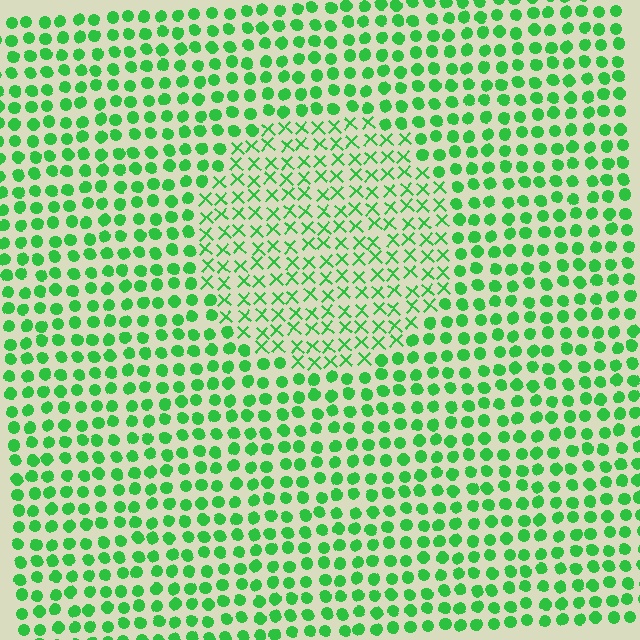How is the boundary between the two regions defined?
The boundary is defined by a change in element shape: X marks inside vs. circles outside. All elements share the same color and spacing.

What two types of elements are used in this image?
The image uses X marks inside the circle region and circles outside it.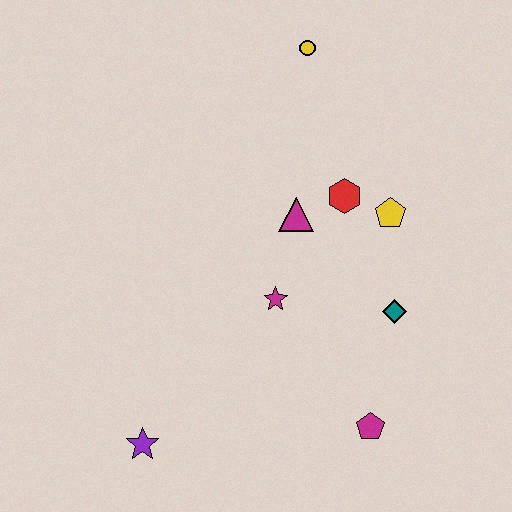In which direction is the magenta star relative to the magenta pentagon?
The magenta star is above the magenta pentagon.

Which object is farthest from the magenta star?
The yellow circle is farthest from the magenta star.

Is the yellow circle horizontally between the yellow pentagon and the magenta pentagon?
No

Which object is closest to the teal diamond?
The yellow pentagon is closest to the teal diamond.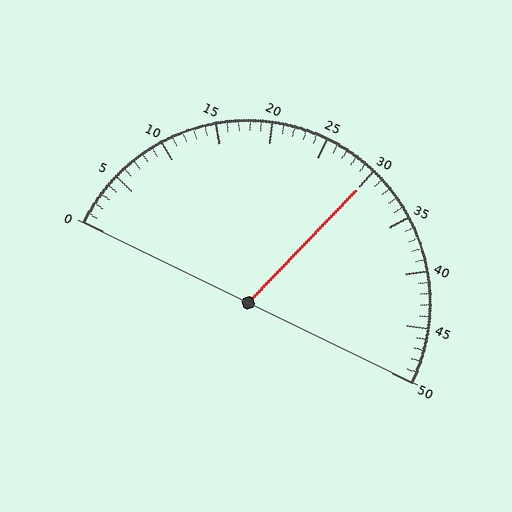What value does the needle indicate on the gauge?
The needle indicates approximately 30.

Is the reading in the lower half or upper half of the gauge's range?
The reading is in the upper half of the range (0 to 50).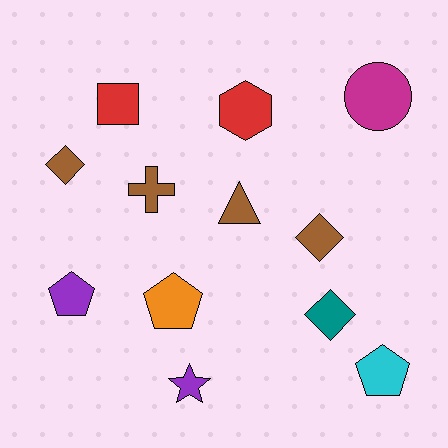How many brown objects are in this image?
There are 4 brown objects.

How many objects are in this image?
There are 12 objects.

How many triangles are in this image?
There is 1 triangle.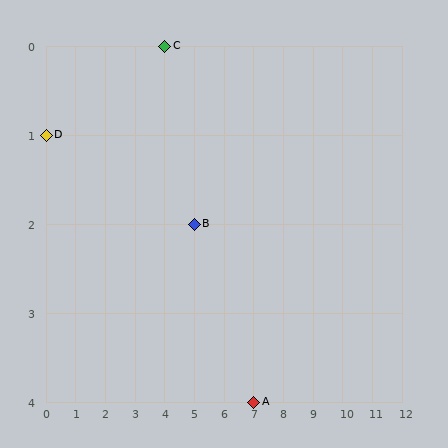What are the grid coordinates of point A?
Point A is at grid coordinates (7, 4).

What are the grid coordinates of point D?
Point D is at grid coordinates (0, 1).